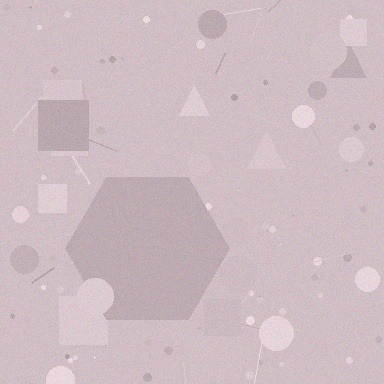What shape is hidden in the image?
A hexagon is hidden in the image.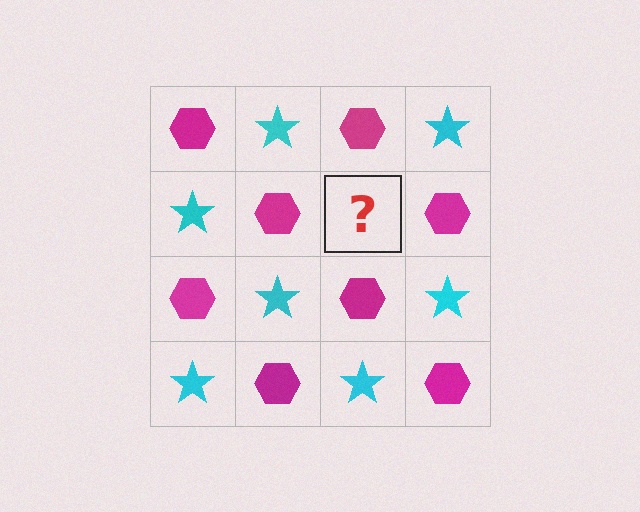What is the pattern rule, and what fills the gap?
The rule is that it alternates magenta hexagon and cyan star in a checkerboard pattern. The gap should be filled with a cyan star.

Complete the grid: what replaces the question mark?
The question mark should be replaced with a cyan star.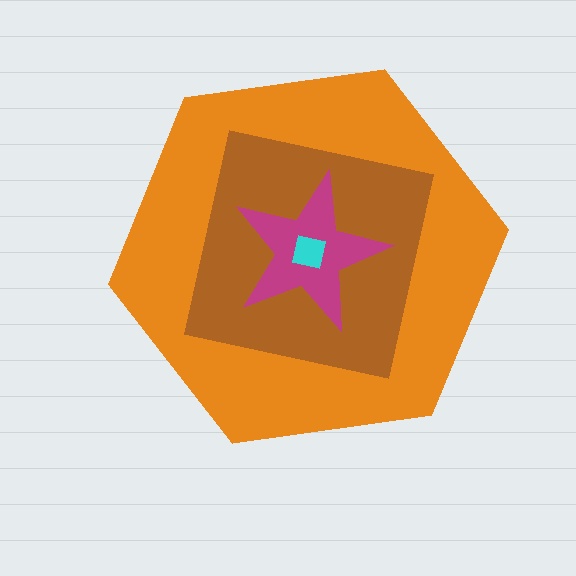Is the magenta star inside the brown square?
Yes.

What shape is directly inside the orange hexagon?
The brown square.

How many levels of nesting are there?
4.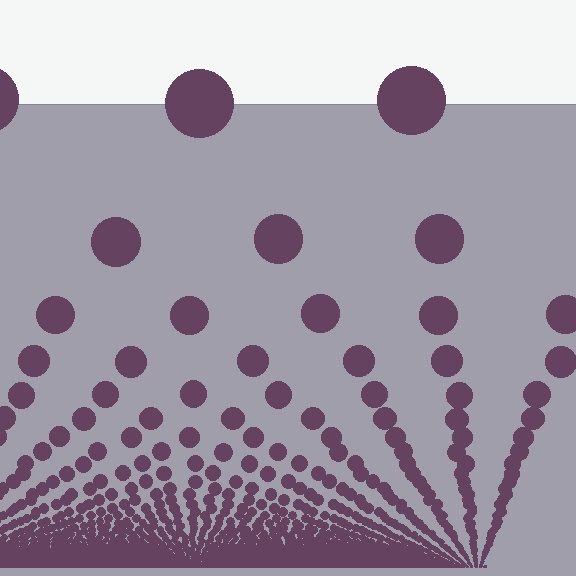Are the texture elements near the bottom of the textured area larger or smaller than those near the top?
Smaller. The gradient is inverted — elements near the bottom are smaller and denser.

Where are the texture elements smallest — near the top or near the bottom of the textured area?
Near the bottom.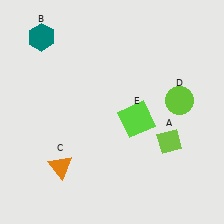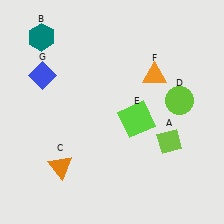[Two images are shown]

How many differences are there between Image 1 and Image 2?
There are 2 differences between the two images.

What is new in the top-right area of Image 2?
An orange triangle (F) was added in the top-right area of Image 2.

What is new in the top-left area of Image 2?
A blue diamond (G) was added in the top-left area of Image 2.